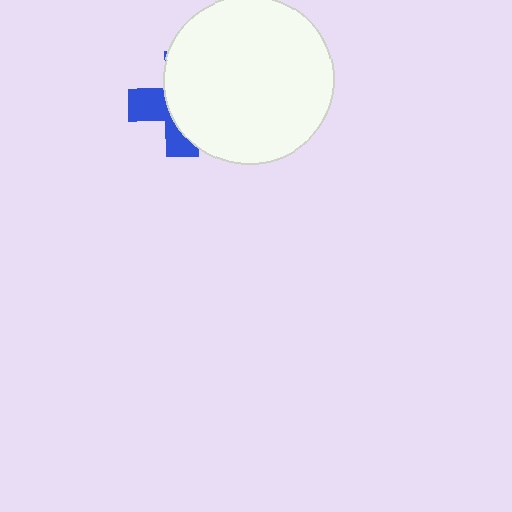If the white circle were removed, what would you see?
You would see the complete blue cross.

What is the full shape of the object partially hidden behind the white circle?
The partially hidden object is a blue cross.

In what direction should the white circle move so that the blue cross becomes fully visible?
The white circle should move right. That is the shortest direction to clear the overlap and leave the blue cross fully visible.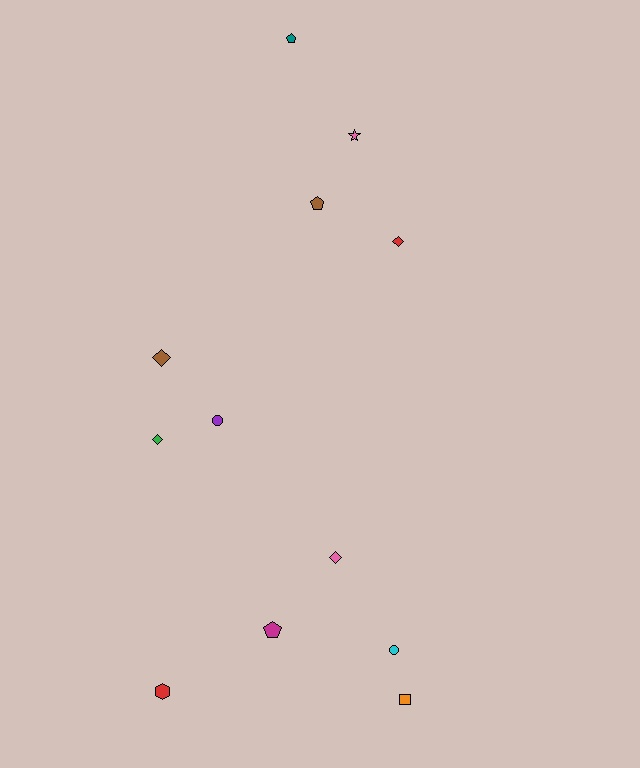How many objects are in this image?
There are 12 objects.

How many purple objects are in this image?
There is 1 purple object.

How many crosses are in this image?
There are no crosses.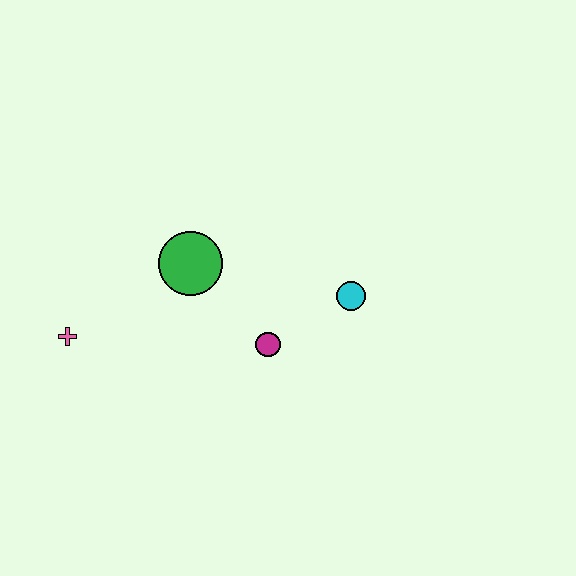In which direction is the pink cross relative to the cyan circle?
The pink cross is to the left of the cyan circle.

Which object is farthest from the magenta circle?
The pink cross is farthest from the magenta circle.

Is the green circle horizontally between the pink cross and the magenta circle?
Yes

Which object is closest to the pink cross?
The green circle is closest to the pink cross.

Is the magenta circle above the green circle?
No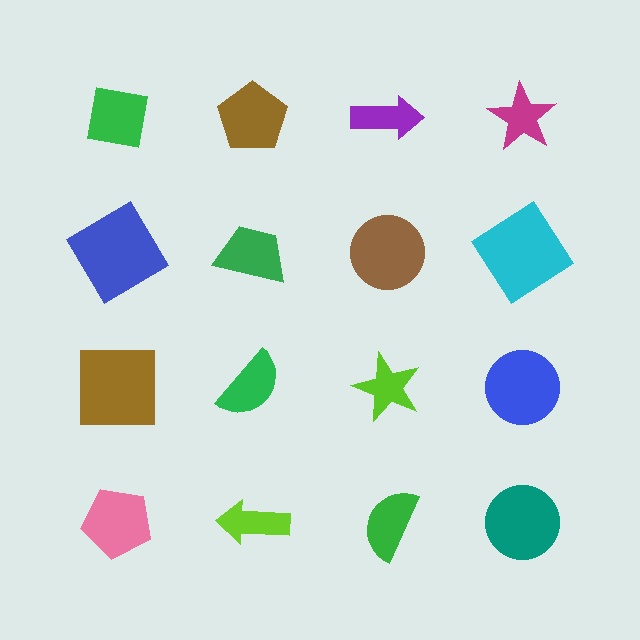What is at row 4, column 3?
A green semicircle.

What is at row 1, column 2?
A brown pentagon.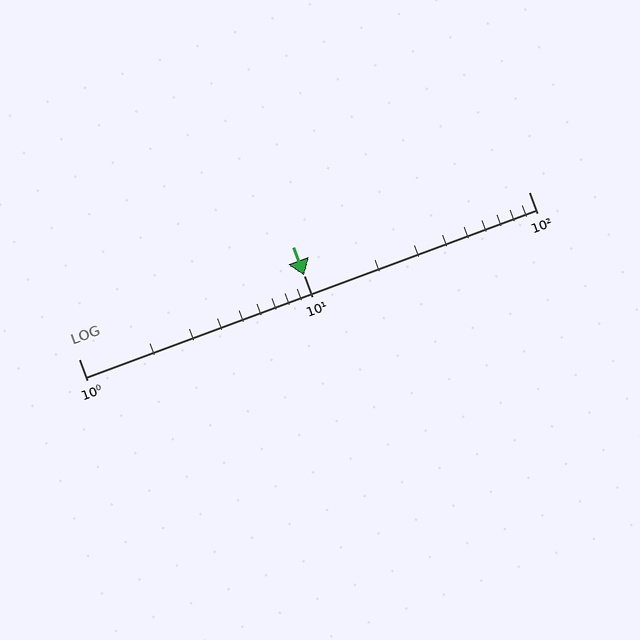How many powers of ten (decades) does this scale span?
The scale spans 2 decades, from 1 to 100.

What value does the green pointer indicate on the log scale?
The pointer indicates approximately 10.